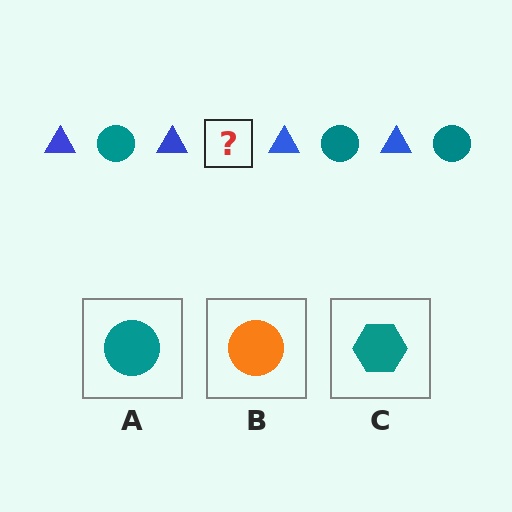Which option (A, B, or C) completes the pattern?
A.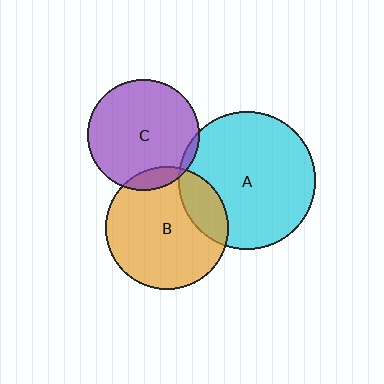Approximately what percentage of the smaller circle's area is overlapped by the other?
Approximately 10%.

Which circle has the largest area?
Circle A (cyan).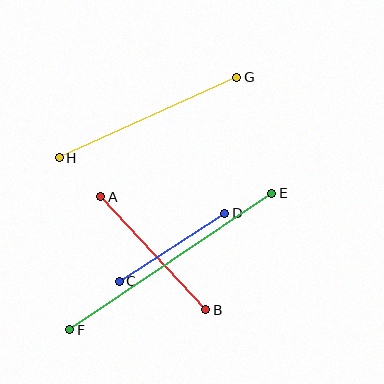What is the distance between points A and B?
The distance is approximately 154 pixels.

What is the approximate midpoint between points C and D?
The midpoint is at approximately (172, 247) pixels.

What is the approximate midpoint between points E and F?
The midpoint is at approximately (171, 261) pixels.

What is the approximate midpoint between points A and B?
The midpoint is at approximately (153, 253) pixels.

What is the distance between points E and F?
The distance is approximately 244 pixels.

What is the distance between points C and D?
The distance is approximately 125 pixels.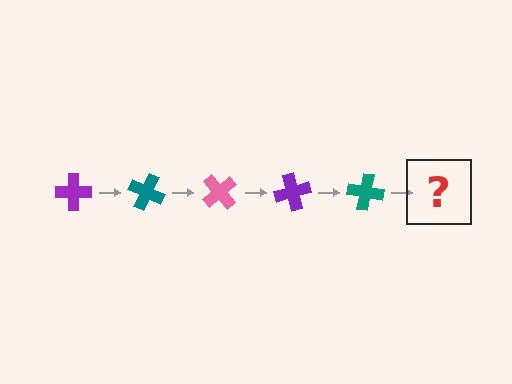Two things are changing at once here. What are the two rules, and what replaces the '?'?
The two rules are that it rotates 25 degrees each step and the color cycles through purple, teal, and pink. The '?' should be a pink cross, rotated 125 degrees from the start.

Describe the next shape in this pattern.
It should be a pink cross, rotated 125 degrees from the start.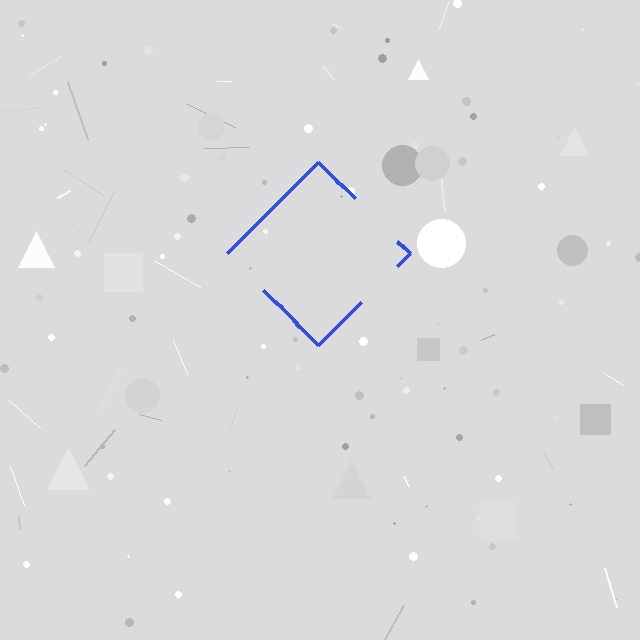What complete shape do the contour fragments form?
The contour fragments form a diamond.